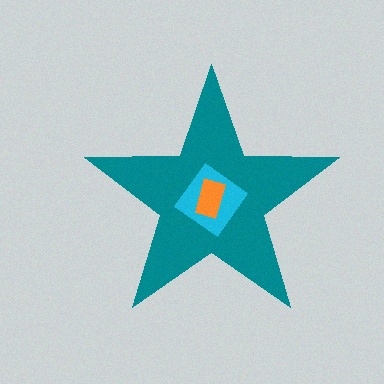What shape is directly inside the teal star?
The cyan diamond.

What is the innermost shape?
The orange rectangle.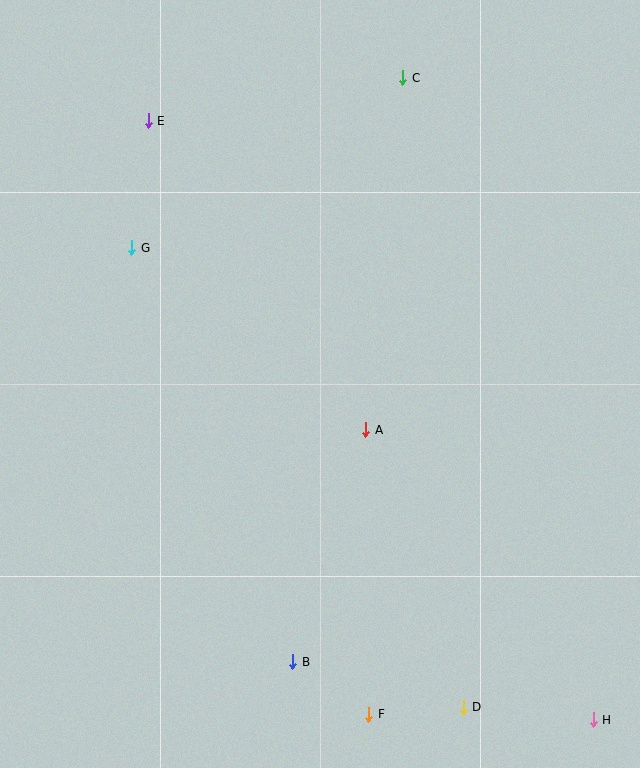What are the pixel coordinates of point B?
Point B is at (293, 662).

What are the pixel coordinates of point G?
Point G is at (132, 248).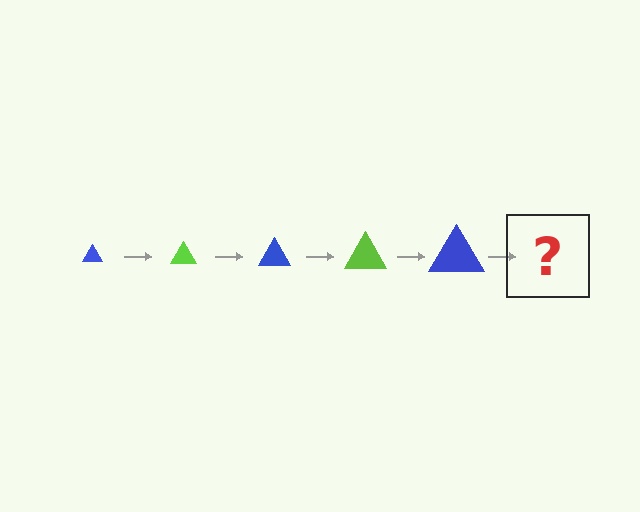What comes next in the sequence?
The next element should be a lime triangle, larger than the previous one.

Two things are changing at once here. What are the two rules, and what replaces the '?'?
The two rules are that the triangle grows larger each step and the color cycles through blue and lime. The '?' should be a lime triangle, larger than the previous one.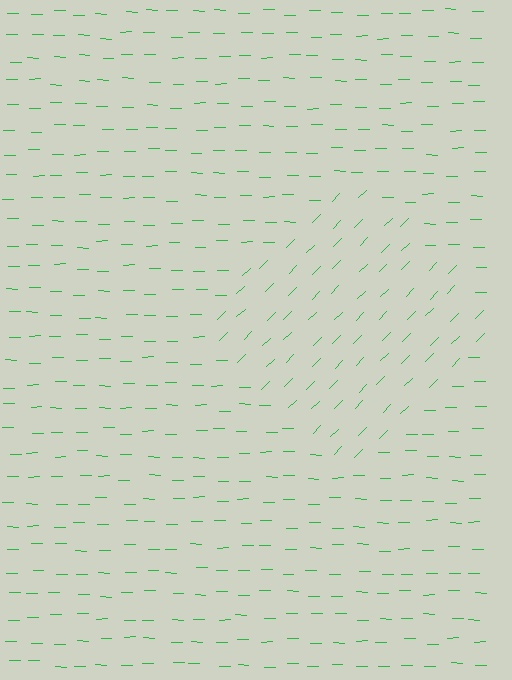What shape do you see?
I see a diamond.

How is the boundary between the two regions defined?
The boundary is defined purely by a change in line orientation (approximately 45 degrees difference). All lines are the same color and thickness.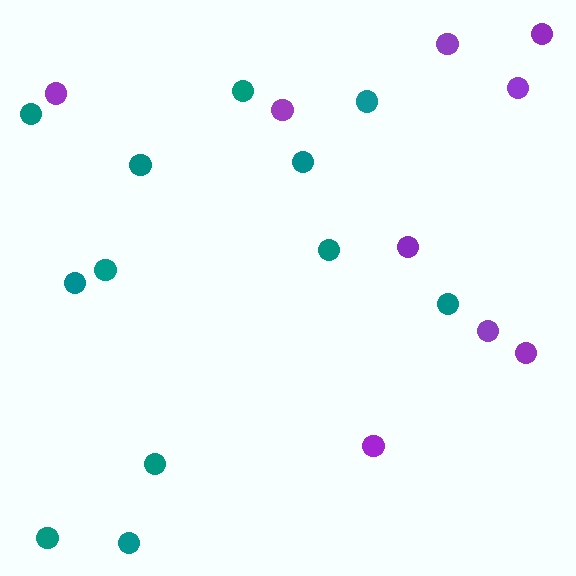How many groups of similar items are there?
There are 2 groups: one group of purple circles (9) and one group of teal circles (12).